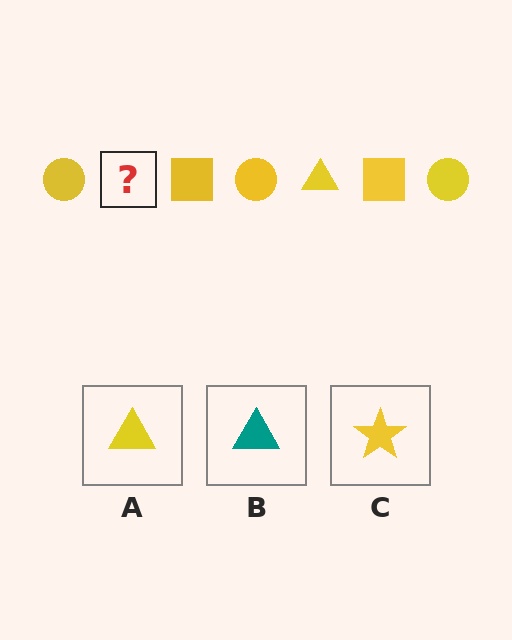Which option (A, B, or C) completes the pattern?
A.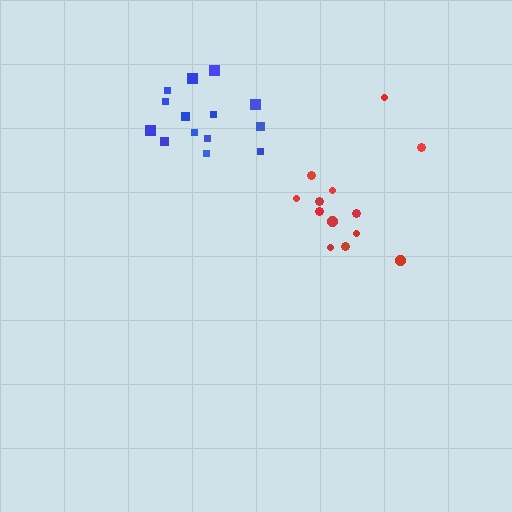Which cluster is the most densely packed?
Blue.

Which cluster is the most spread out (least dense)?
Red.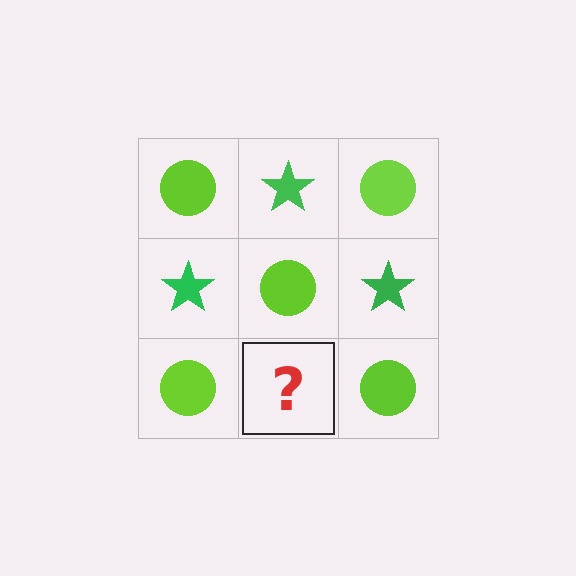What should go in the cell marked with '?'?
The missing cell should contain a green star.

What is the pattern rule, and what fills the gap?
The rule is that it alternates lime circle and green star in a checkerboard pattern. The gap should be filled with a green star.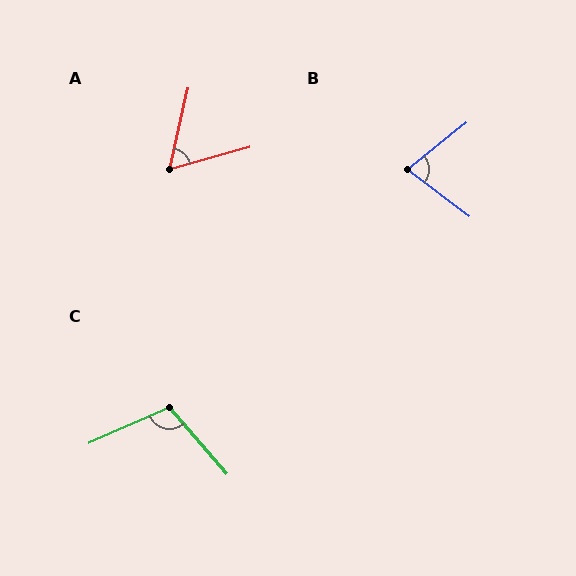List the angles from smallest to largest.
A (62°), B (75°), C (107°).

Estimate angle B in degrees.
Approximately 75 degrees.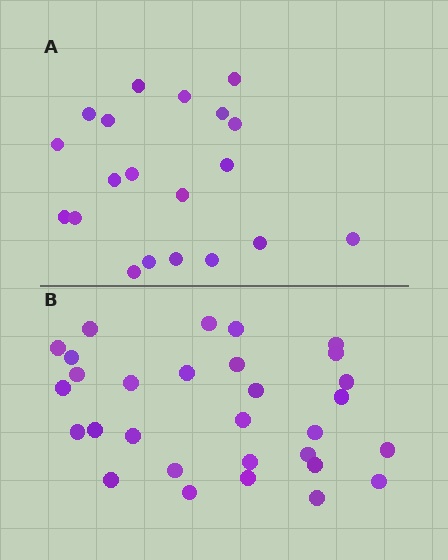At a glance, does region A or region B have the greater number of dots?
Region B (the bottom region) has more dots.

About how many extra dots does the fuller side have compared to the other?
Region B has roughly 10 or so more dots than region A.